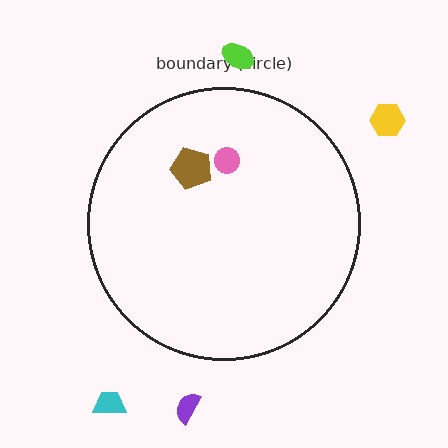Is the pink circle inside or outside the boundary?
Inside.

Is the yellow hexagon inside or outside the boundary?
Outside.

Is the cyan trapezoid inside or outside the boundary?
Outside.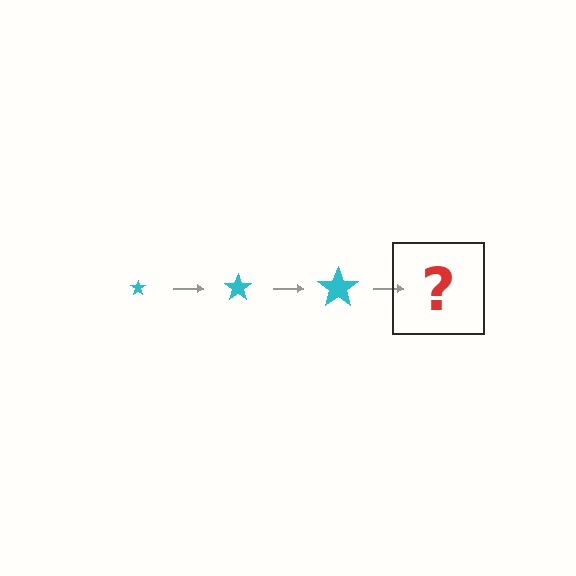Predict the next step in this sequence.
The next step is a cyan star, larger than the previous one.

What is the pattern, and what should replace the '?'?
The pattern is that the star gets progressively larger each step. The '?' should be a cyan star, larger than the previous one.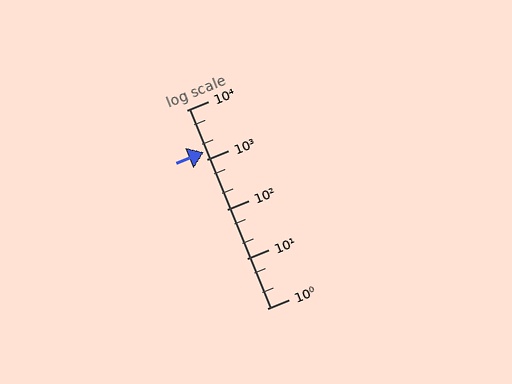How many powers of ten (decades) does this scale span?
The scale spans 4 decades, from 1 to 10000.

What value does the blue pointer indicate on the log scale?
The pointer indicates approximately 1400.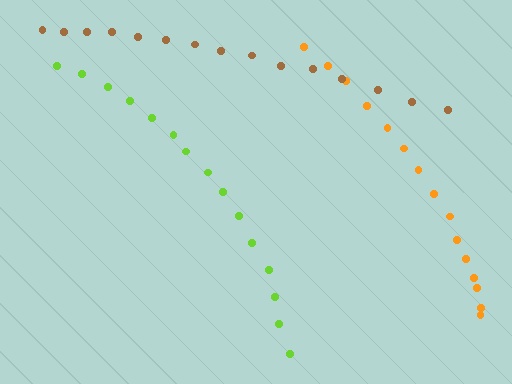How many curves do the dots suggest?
There are 3 distinct paths.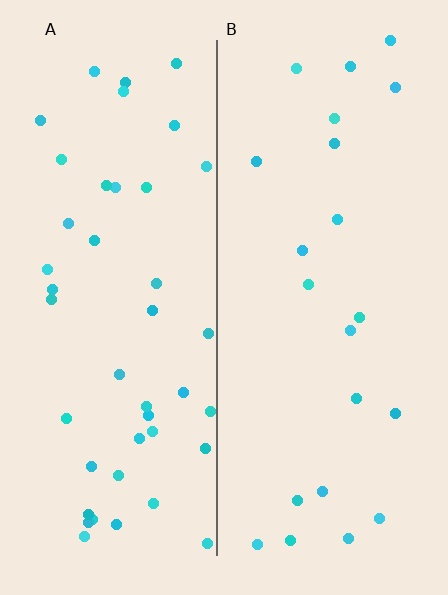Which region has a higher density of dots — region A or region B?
A (the left).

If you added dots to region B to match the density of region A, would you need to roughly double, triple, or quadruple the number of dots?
Approximately double.